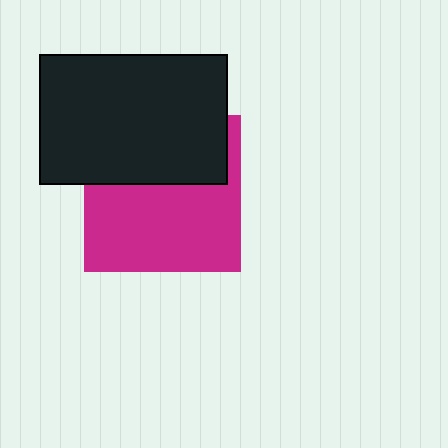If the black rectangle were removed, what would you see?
You would see the complete magenta square.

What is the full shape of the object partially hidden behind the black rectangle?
The partially hidden object is a magenta square.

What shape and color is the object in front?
The object in front is a black rectangle.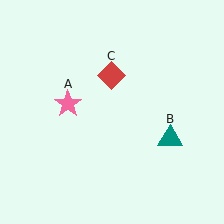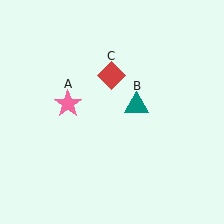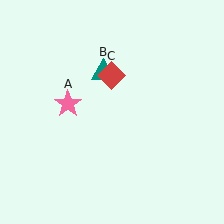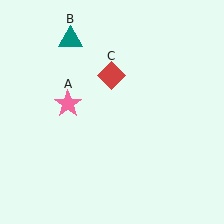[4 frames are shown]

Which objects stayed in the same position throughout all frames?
Pink star (object A) and red diamond (object C) remained stationary.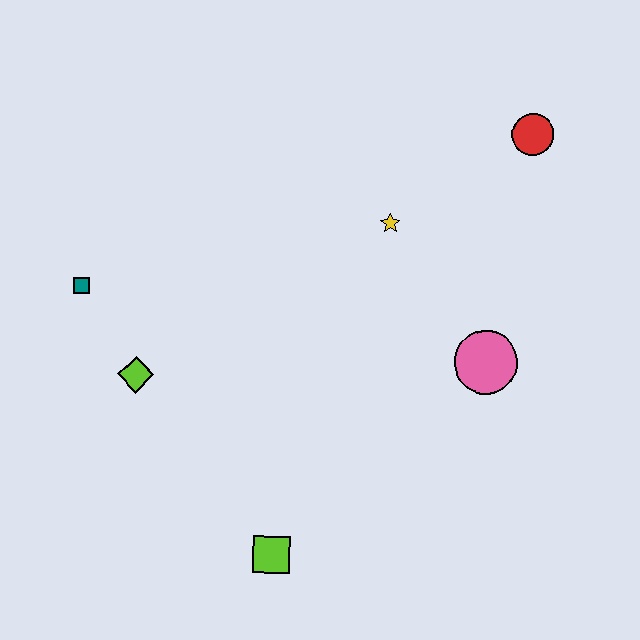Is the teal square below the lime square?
No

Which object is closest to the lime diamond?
The teal square is closest to the lime diamond.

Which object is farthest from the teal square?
The red circle is farthest from the teal square.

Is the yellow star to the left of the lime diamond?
No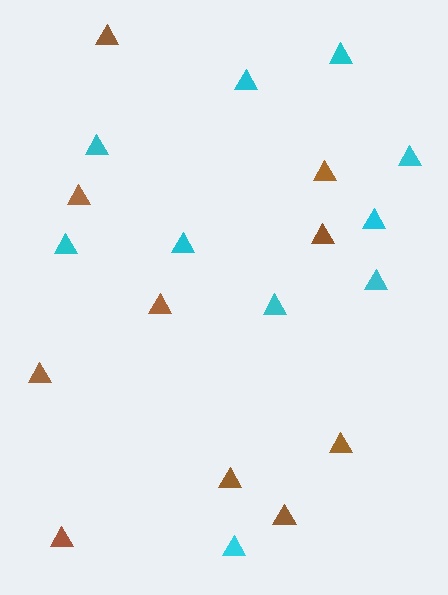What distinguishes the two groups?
There are 2 groups: one group of brown triangles (10) and one group of cyan triangles (10).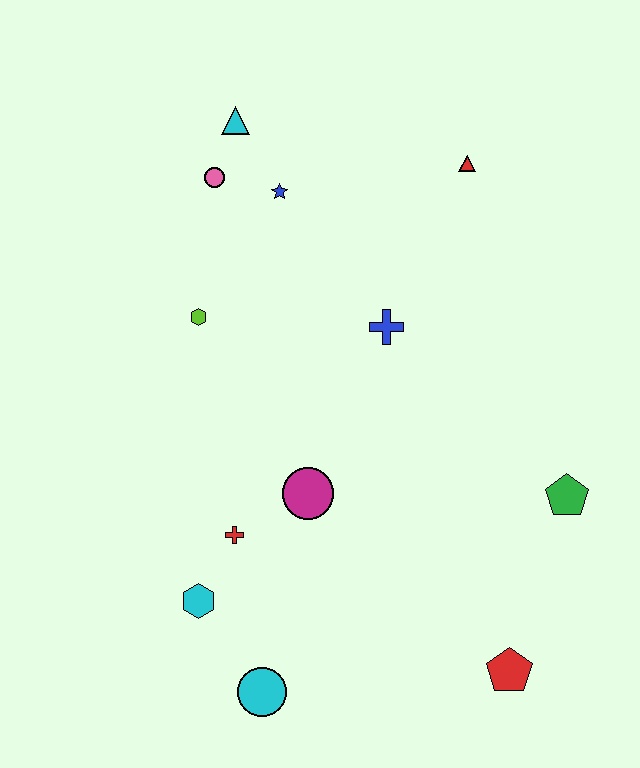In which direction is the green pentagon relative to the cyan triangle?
The green pentagon is below the cyan triangle.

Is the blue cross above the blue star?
No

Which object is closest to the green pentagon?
The red pentagon is closest to the green pentagon.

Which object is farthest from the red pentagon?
The cyan triangle is farthest from the red pentagon.